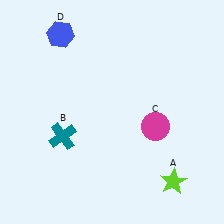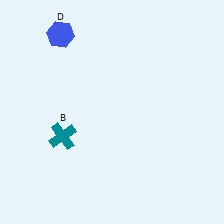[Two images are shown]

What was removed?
The magenta circle (C), the lime star (A) were removed in Image 2.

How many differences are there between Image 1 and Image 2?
There are 2 differences between the two images.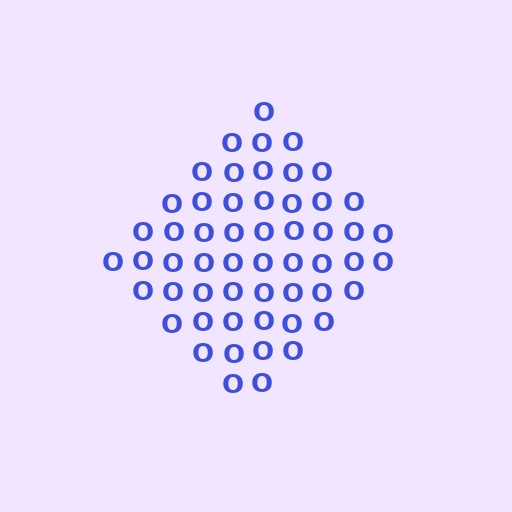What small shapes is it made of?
It is made of small letter O's.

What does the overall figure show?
The overall figure shows a diamond.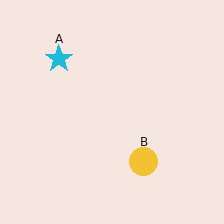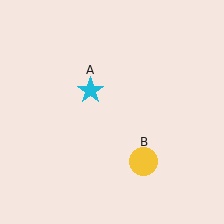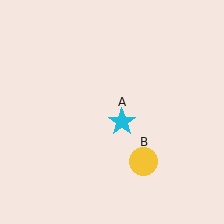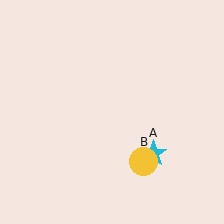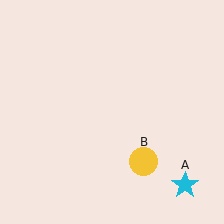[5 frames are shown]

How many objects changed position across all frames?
1 object changed position: cyan star (object A).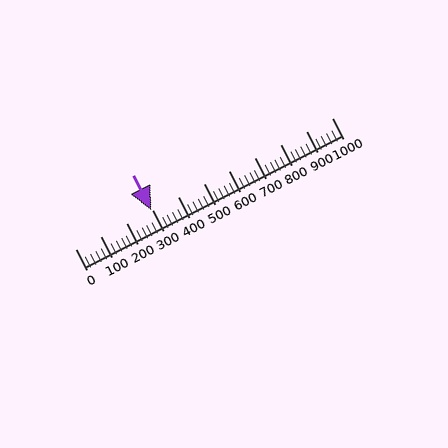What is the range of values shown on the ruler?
The ruler shows values from 0 to 1000.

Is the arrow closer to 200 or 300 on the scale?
The arrow is closer to 300.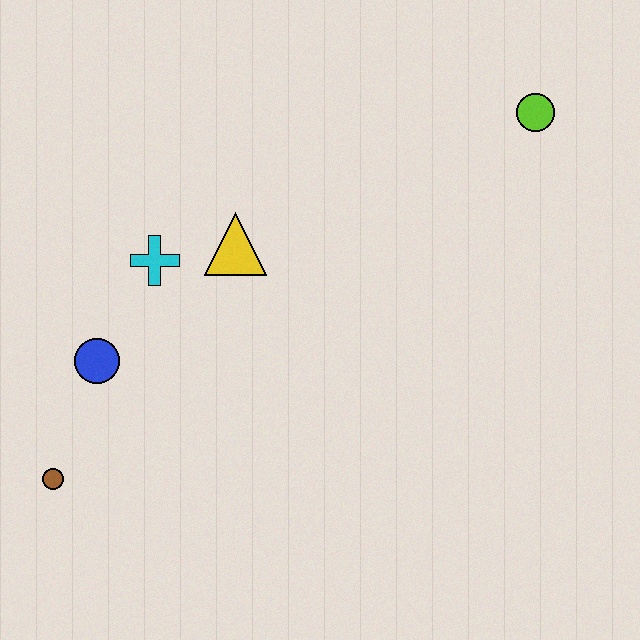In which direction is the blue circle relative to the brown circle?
The blue circle is above the brown circle.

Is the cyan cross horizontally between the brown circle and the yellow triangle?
Yes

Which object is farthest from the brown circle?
The lime circle is farthest from the brown circle.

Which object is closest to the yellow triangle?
The cyan cross is closest to the yellow triangle.